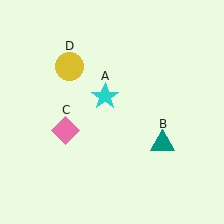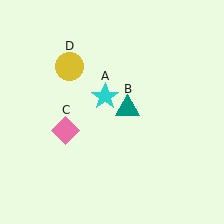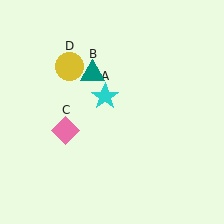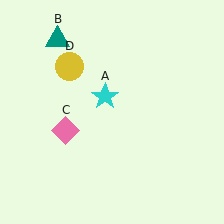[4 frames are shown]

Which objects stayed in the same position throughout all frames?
Cyan star (object A) and pink diamond (object C) and yellow circle (object D) remained stationary.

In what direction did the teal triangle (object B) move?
The teal triangle (object B) moved up and to the left.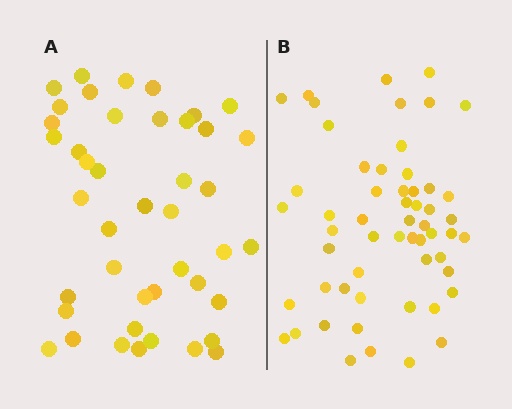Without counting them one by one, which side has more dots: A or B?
Region B (the right region) has more dots.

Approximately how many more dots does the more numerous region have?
Region B has approximately 15 more dots than region A.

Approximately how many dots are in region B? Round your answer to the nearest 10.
About 60 dots. (The exact count is 56, which rounds to 60.)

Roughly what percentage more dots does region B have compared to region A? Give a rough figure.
About 30% more.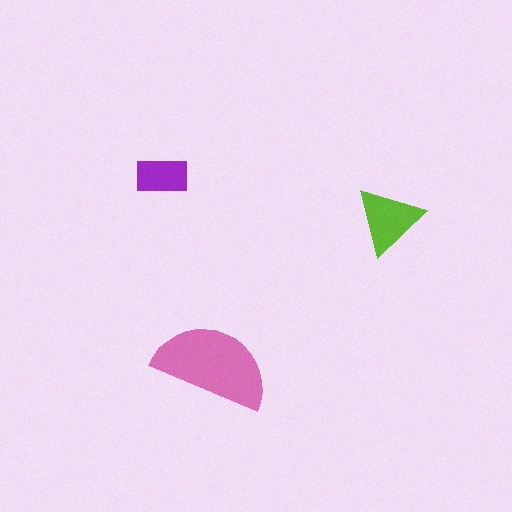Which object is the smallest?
The purple rectangle.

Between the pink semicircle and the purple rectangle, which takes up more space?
The pink semicircle.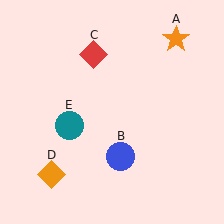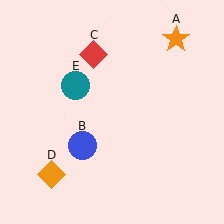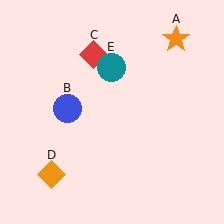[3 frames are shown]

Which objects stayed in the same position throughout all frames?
Orange star (object A) and red diamond (object C) and orange diamond (object D) remained stationary.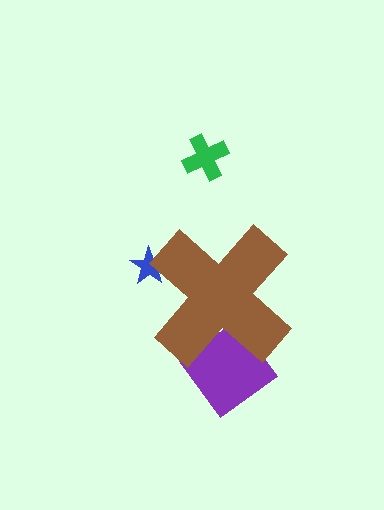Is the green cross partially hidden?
No, the green cross is fully visible.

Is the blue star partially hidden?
Yes, the blue star is partially hidden behind the brown cross.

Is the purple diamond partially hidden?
Yes, the purple diamond is partially hidden behind the brown cross.